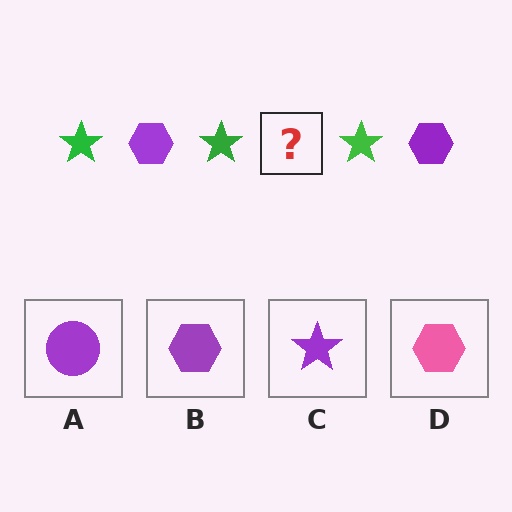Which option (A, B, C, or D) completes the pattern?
B.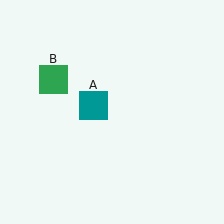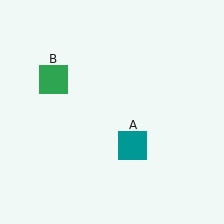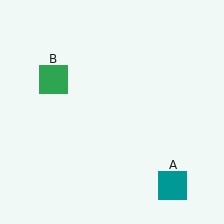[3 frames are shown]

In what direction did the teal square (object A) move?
The teal square (object A) moved down and to the right.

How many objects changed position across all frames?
1 object changed position: teal square (object A).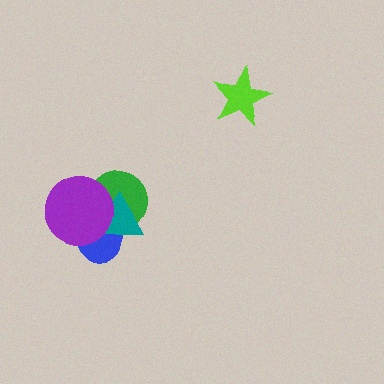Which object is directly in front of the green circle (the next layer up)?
The teal triangle is directly in front of the green circle.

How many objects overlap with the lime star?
0 objects overlap with the lime star.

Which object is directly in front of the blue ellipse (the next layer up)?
The green circle is directly in front of the blue ellipse.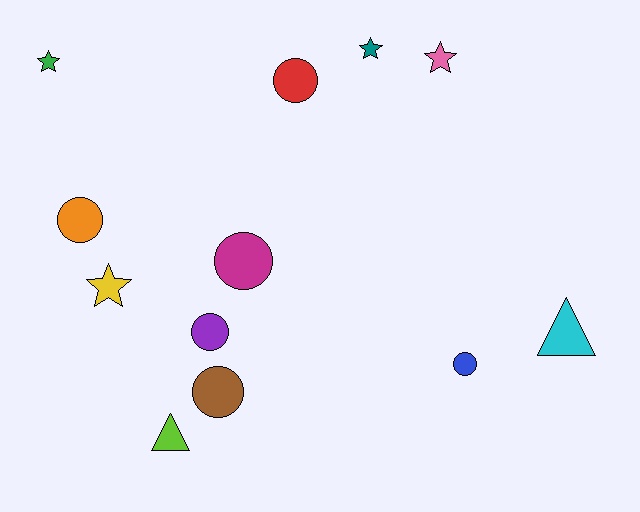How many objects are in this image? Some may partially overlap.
There are 12 objects.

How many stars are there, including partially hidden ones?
There are 4 stars.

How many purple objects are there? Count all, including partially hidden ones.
There is 1 purple object.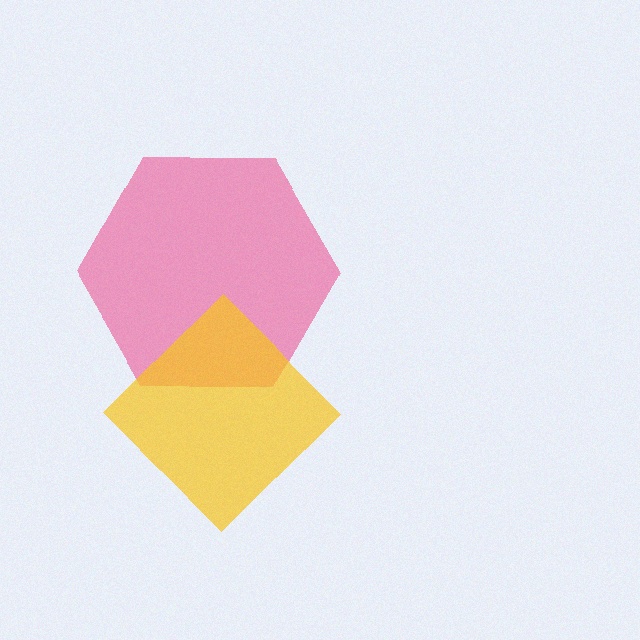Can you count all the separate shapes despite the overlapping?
Yes, there are 2 separate shapes.